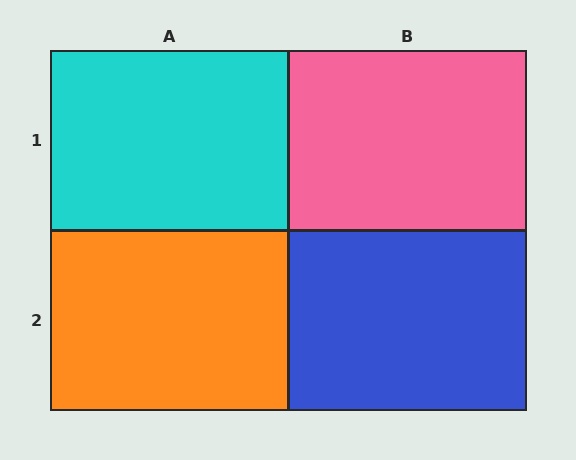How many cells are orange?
1 cell is orange.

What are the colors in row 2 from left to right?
Orange, blue.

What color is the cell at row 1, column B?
Pink.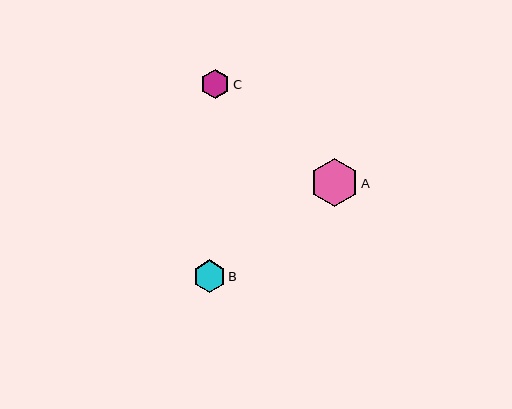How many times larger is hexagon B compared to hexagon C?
Hexagon B is approximately 1.1 times the size of hexagon C.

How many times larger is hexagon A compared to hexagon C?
Hexagon A is approximately 1.7 times the size of hexagon C.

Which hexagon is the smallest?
Hexagon C is the smallest with a size of approximately 29 pixels.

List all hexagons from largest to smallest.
From largest to smallest: A, B, C.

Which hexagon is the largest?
Hexagon A is the largest with a size of approximately 48 pixels.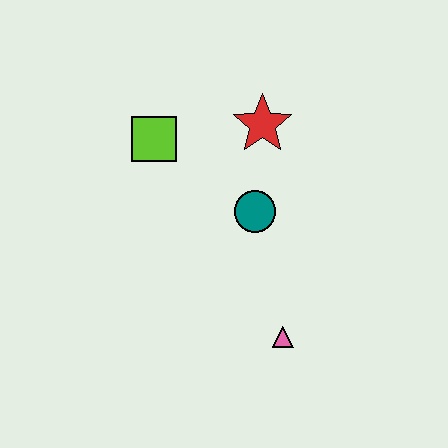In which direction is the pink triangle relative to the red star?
The pink triangle is below the red star.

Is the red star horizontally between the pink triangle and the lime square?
Yes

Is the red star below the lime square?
No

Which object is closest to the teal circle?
The red star is closest to the teal circle.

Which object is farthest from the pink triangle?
The lime square is farthest from the pink triangle.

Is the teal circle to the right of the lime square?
Yes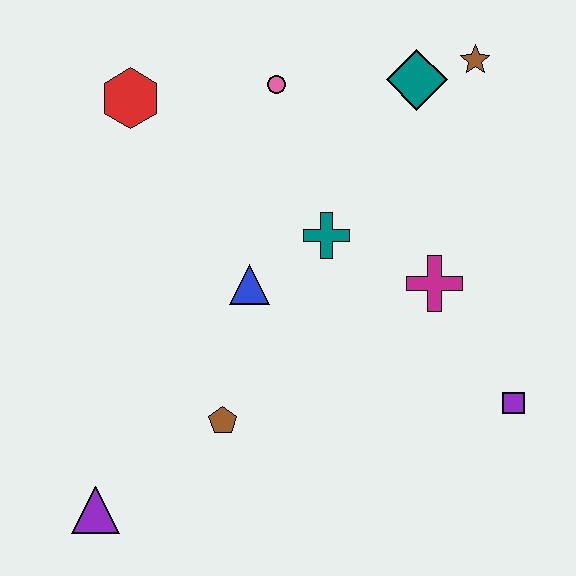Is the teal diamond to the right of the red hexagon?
Yes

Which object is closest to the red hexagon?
The pink circle is closest to the red hexagon.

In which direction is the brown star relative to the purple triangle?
The brown star is above the purple triangle.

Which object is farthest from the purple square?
The red hexagon is farthest from the purple square.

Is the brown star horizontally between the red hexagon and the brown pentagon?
No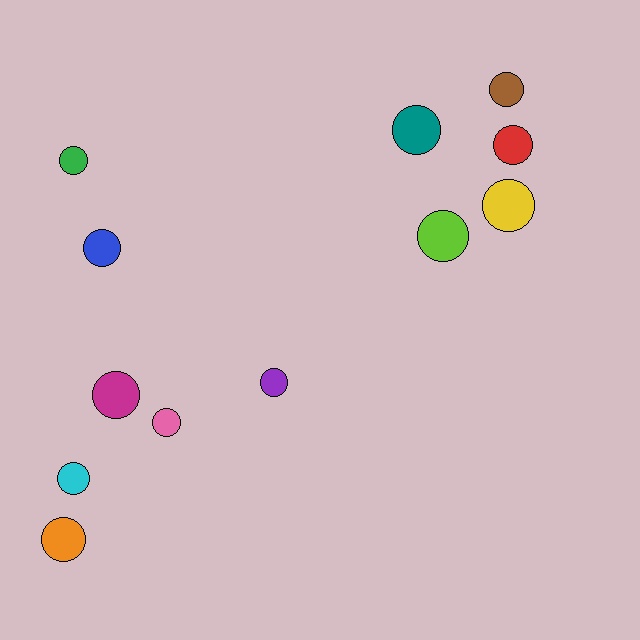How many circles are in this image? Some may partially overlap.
There are 12 circles.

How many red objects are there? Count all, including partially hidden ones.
There is 1 red object.